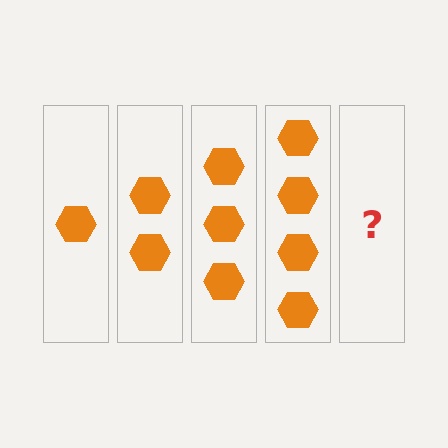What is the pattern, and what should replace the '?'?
The pattern is that each step adds one more hexagon. The '?' should be 5 hexagons.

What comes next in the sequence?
The next element should be 5 hexagons.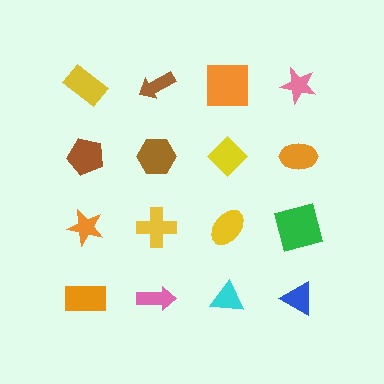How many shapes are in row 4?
4 shapes.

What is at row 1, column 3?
An orange square.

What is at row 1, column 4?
A pink star.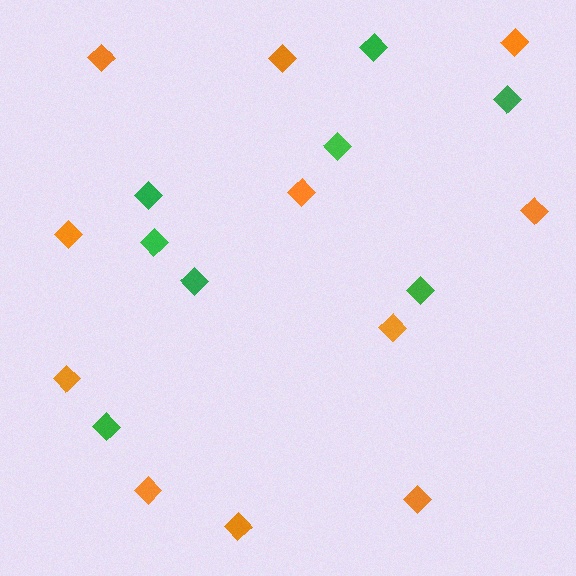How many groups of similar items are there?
There are 2 groups: one group of orange diamonds (11) and one group of green diamonds (8).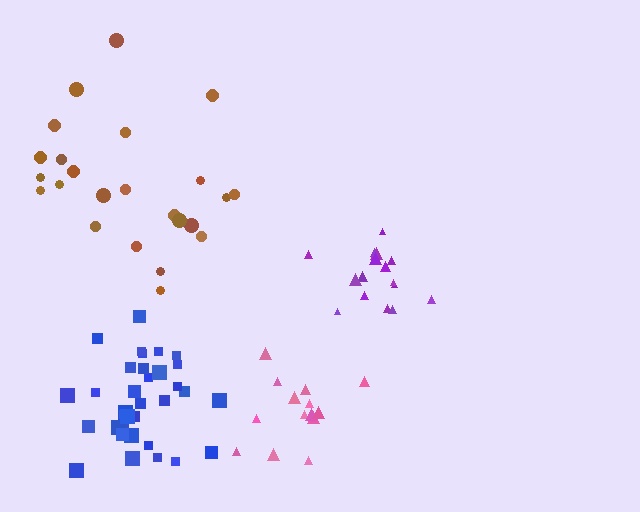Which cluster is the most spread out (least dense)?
Brown.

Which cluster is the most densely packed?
Purple.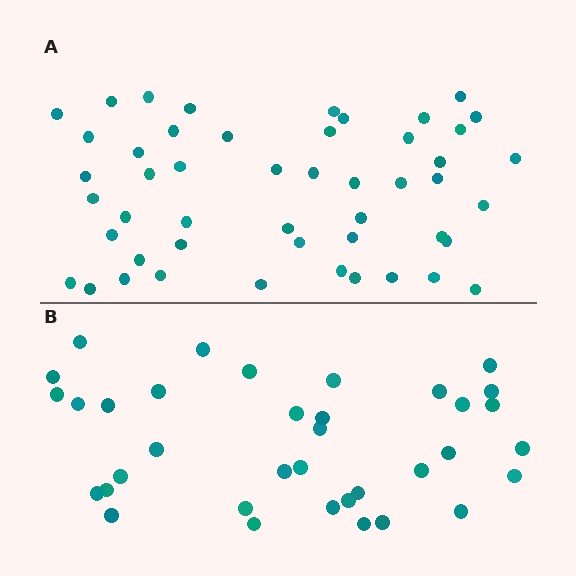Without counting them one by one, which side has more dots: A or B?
Region A (the top region) has more dots.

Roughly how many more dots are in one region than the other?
Region A has approximately 15 more dots than region B.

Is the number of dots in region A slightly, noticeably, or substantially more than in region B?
Region A has noticeably more, but not dramatically so. The ratio is roughly 1.4 to 1.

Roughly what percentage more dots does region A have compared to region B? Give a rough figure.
About 35% more.